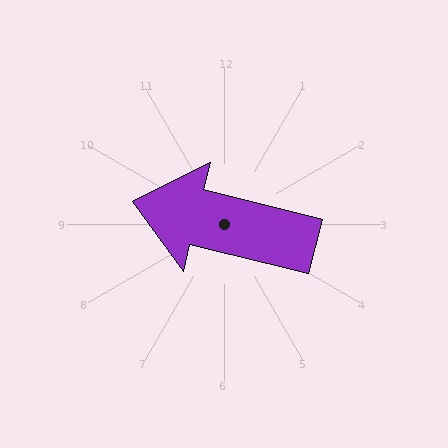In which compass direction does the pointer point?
West.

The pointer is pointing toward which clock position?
Roughly 9 o'clock.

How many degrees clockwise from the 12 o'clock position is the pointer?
Approximately 284 degrees.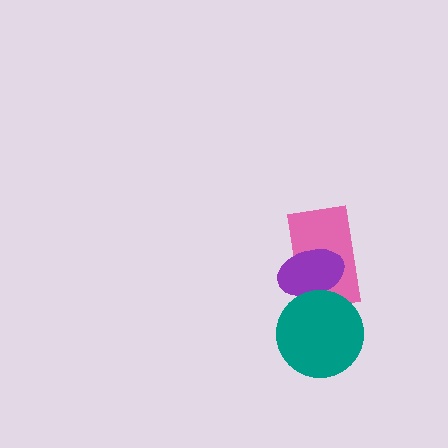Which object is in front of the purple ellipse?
The teal circle is in front of the purple ellipse.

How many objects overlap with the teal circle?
2 objects overlap with the teal circle.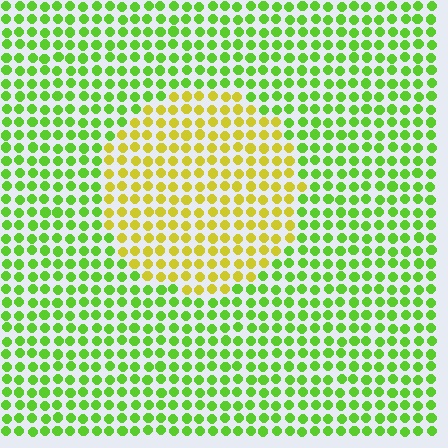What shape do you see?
I see a circle.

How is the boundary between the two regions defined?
The boundary is defined purely by a slight shift in hue (about 44 degrees). Spacing, size, and orientation are identical on both sides.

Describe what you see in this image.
The image is filled with small lime elements in a uniform arrangement. A circle-shaped region is visible where the elements are tinted to a slightly different hue, forming a subtle color boundary.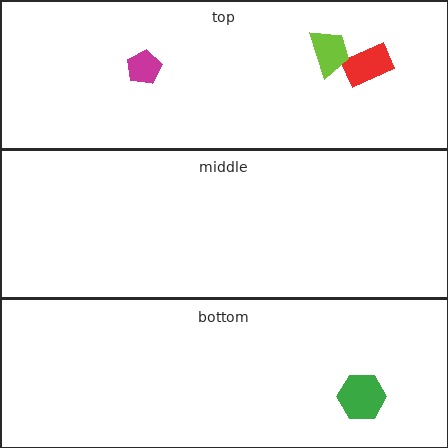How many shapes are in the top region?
3.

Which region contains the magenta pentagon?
The top region.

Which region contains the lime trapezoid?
The top region.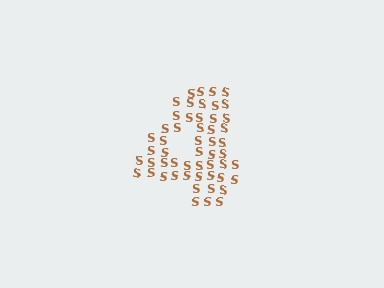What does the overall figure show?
The overall figure shows the digit 4.